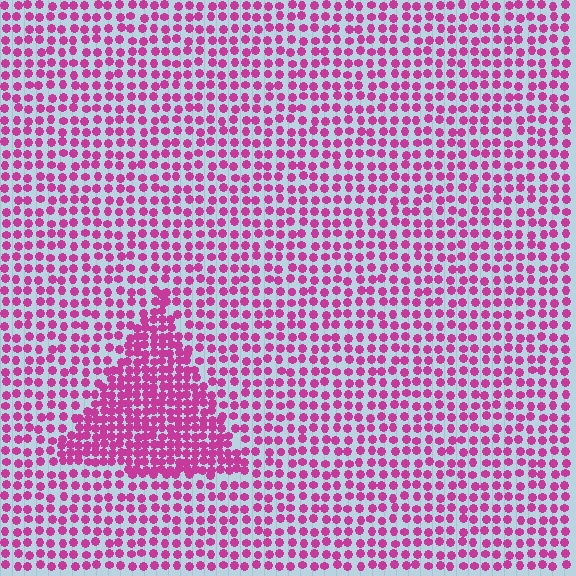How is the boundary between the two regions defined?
The boundary is defined by a change in element density (approximately 1.9x ratio). All elements are the same color, size, and shape.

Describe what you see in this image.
The image contains small magenta elements arranged at two different densities. A triangle-shaped region is visible where the elements are more densely packed than the surrounding area.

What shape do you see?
I see a triangle.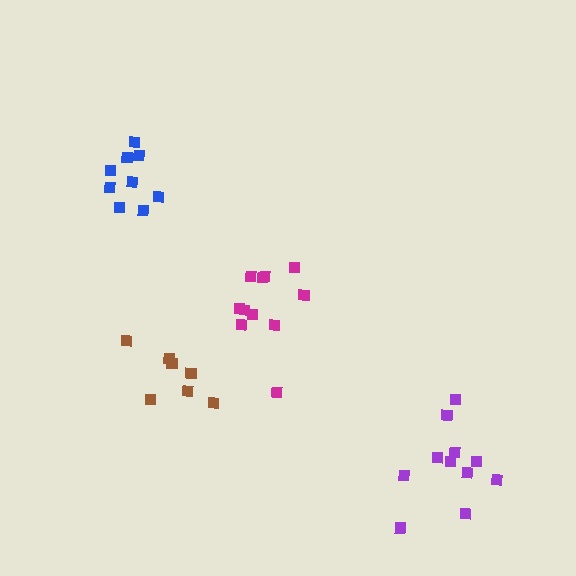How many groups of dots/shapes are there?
There are 4 groups.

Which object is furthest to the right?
The purple cluster is rightmost.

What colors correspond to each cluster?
The clusters are colored: purple, brown, magenta, blue.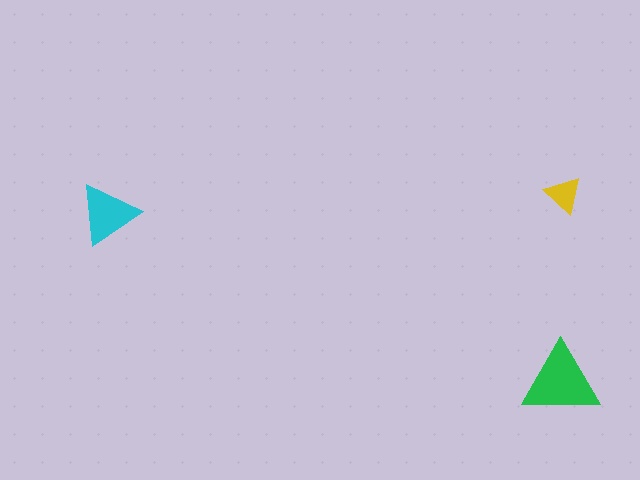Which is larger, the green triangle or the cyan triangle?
The green one.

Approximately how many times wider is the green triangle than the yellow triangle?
About 2 times wider.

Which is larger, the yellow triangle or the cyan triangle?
The cyan one.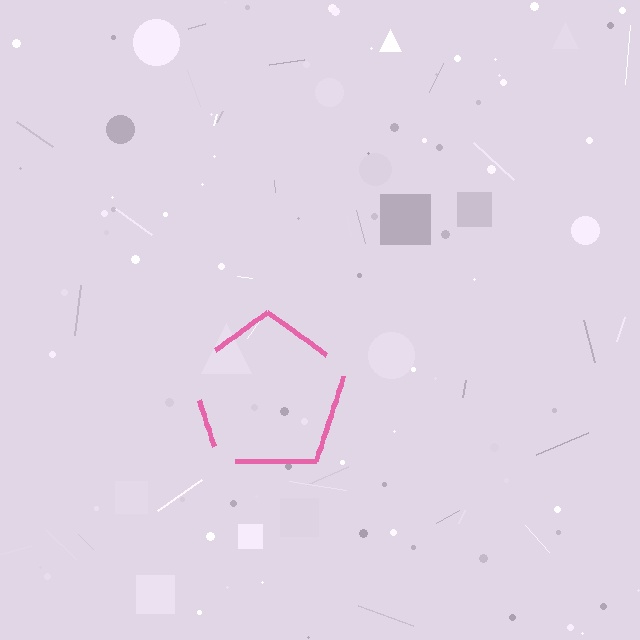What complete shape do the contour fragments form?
The contour fragments form a pentagon.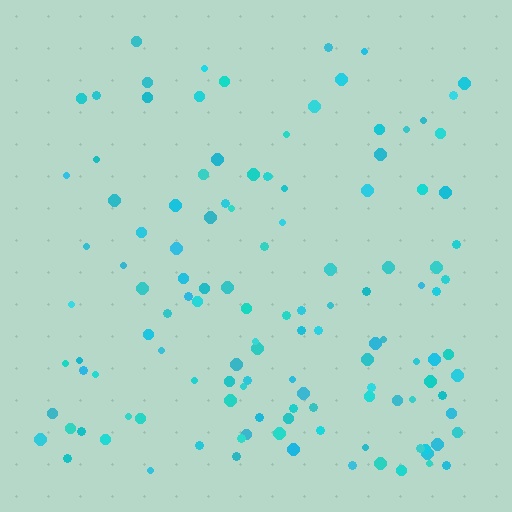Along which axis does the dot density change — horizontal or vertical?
Vertical.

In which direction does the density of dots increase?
From top to bottom, with the bottom side densest.